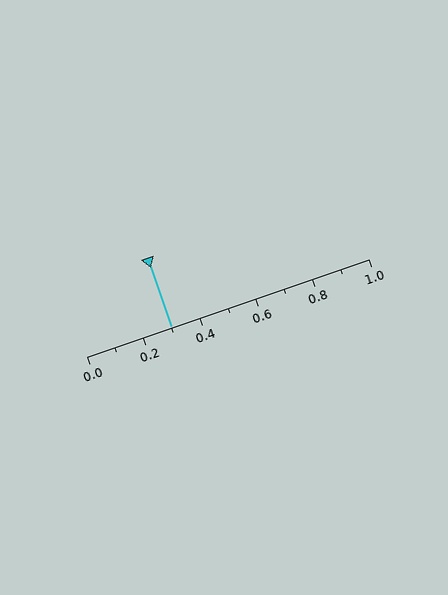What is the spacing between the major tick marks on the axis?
The major ticks are spaced 0.2 apart.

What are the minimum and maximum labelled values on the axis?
The axis runs from 0.0 to 1.0.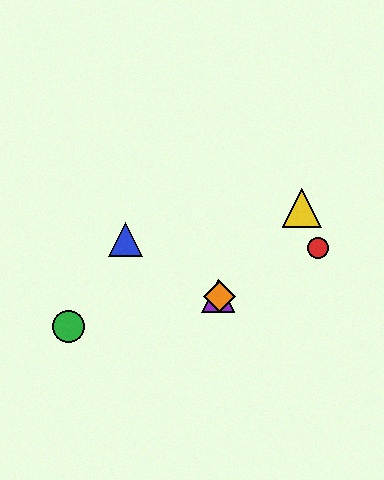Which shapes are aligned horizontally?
The purple triangle, the orange diamond are aligned horizontally.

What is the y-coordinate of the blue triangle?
The blue triangle is at y≈239.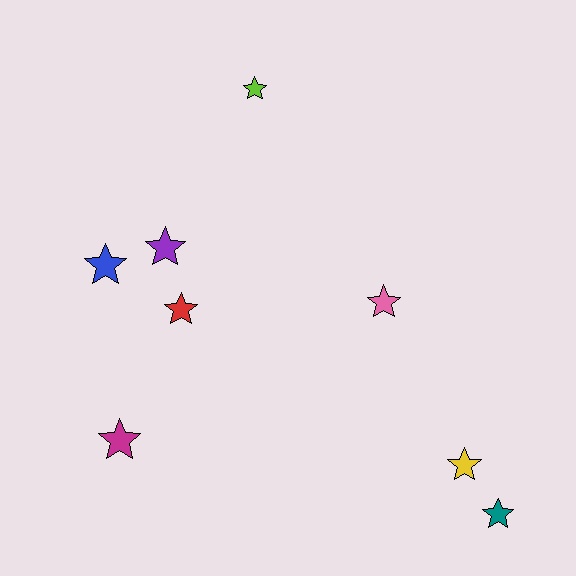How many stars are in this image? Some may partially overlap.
There are 8 stars.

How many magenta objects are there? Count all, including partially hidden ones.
There is 1 magenta object.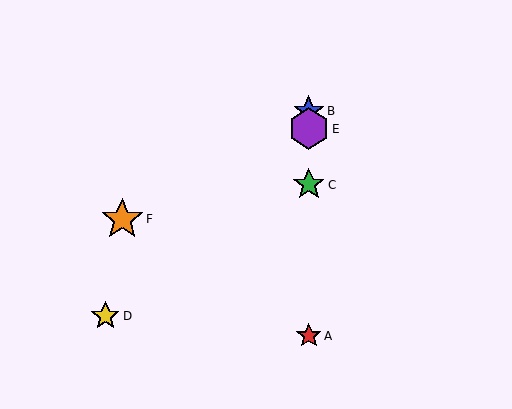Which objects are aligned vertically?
Objects A, B, C, E are aligned vertically.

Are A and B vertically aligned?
Yes, both are at x≈309.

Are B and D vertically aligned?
No, B is at x≈309 and D is at x≈105.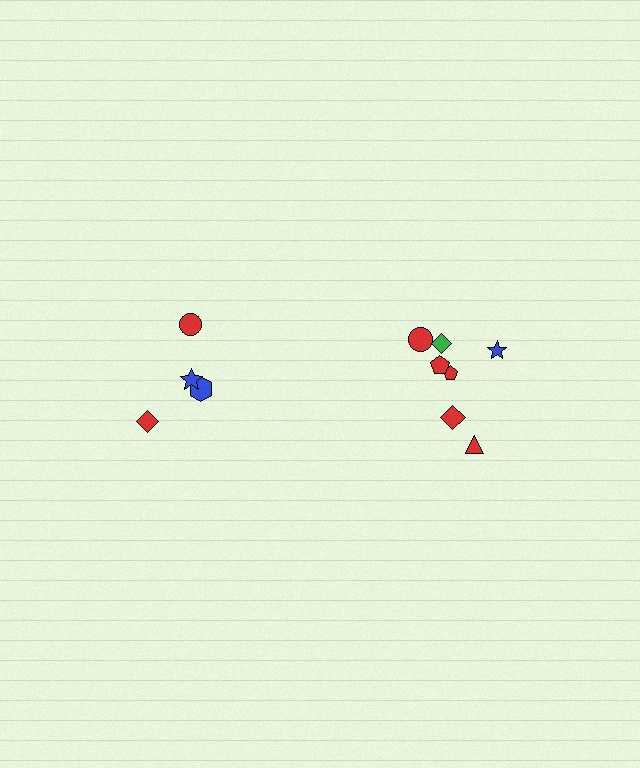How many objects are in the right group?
There are 7 objects.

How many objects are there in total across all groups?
There are 11 objects.